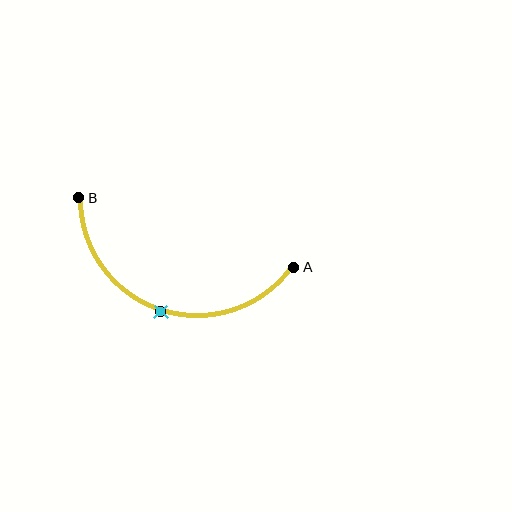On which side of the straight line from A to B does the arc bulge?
The arc bulges below the straight line connecting A and B.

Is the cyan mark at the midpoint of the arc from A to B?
Yes. The cyan mark lies on the arc at equal arc-length from both A and B — it is the arc midpoint.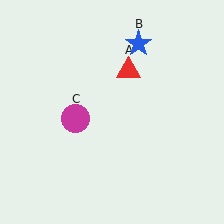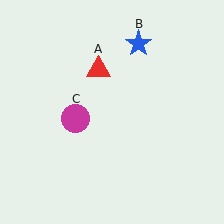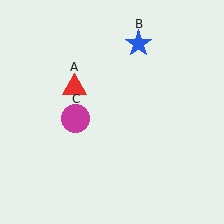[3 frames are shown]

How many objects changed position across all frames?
1 object changed position: red triangle (object A).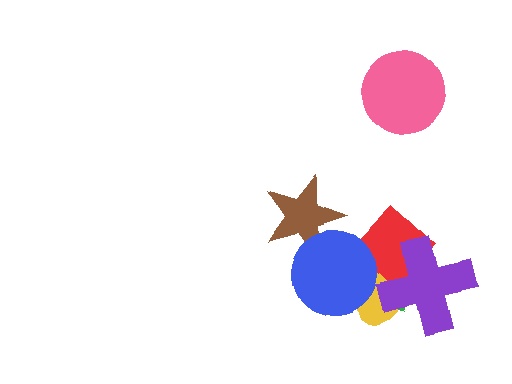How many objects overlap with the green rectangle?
4 objects overlap with the green rectangle.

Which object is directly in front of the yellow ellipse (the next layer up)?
The red diamond is directly in front of the yellow ellipse.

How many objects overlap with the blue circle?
4 objects overlap with the blue circle.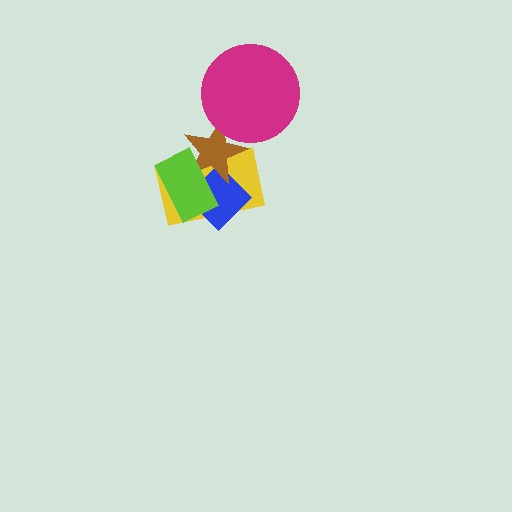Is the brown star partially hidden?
Yes, it is partially covered by another shape.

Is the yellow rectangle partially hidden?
Yes, it is partially covered by another shape.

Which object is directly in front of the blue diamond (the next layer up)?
The brown star is directly in front of the blue diamond.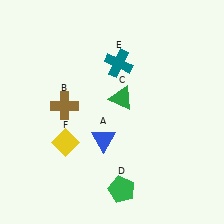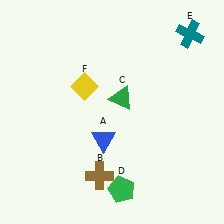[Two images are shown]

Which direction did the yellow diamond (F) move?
The yellow diamond (F) moved up.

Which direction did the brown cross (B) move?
The brown cross (B) moved down.